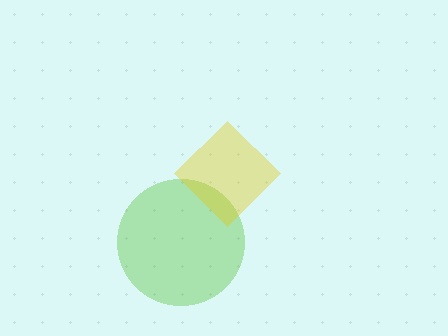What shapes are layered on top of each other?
The layered shapes are: a lime circle, a yellow diamond.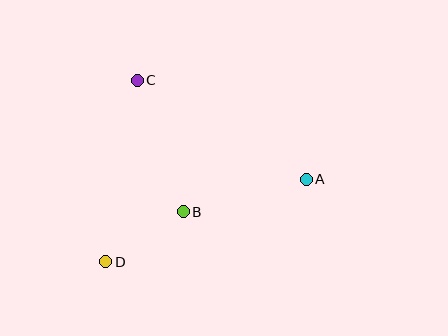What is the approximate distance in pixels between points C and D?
The distance between C and D is approximately 184 pixels.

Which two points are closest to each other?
Points B and D are closest to each other.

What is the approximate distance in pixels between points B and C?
The distance between B and C is approximately 140 pixels.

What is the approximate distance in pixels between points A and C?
The distance between A and C is approximately 196 pixels.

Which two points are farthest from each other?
Points A and D are farthest from each other.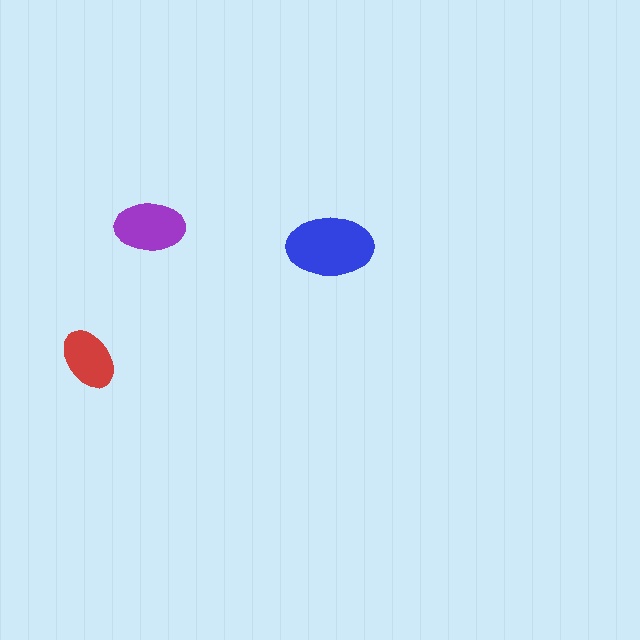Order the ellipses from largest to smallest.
the blue one, the purple one, the red one.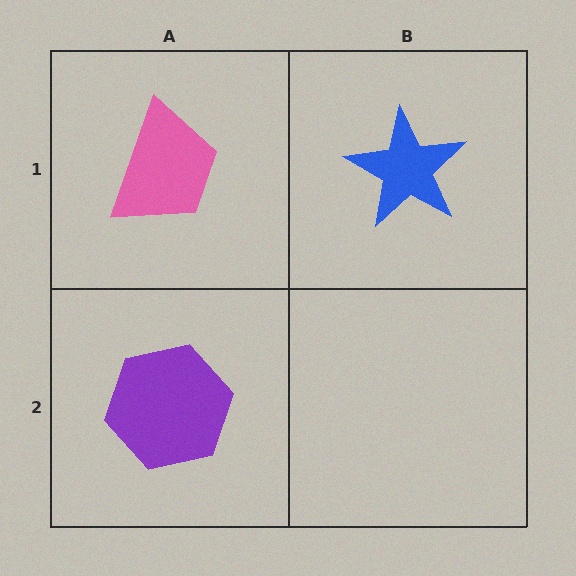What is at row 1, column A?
A pink trapezoid.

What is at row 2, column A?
A purple hexagon.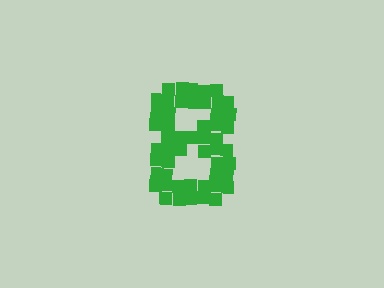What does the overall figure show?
The overall figure shows the digit 8.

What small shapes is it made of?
It is made of small squares.